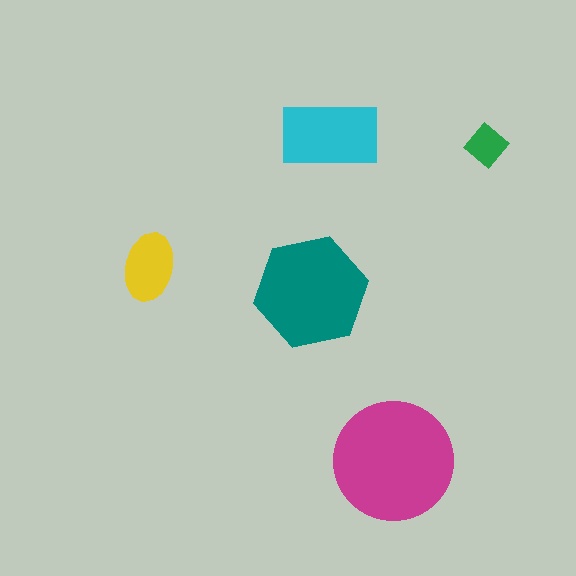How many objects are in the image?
There are 5 objects in the image.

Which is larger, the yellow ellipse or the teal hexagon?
The teal hexagon.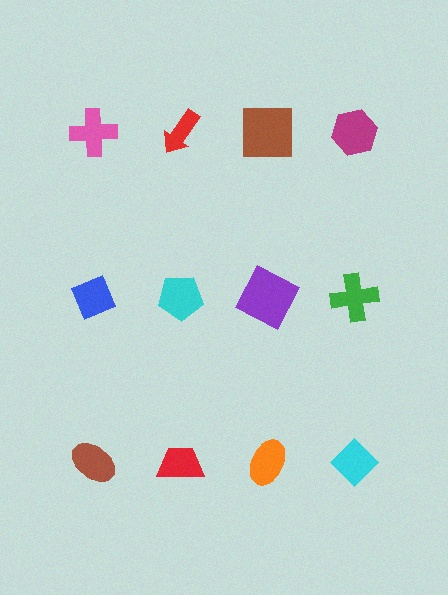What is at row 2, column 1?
A blue diamond.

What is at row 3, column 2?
A red trapezoid.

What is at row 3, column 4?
A cyan diamond.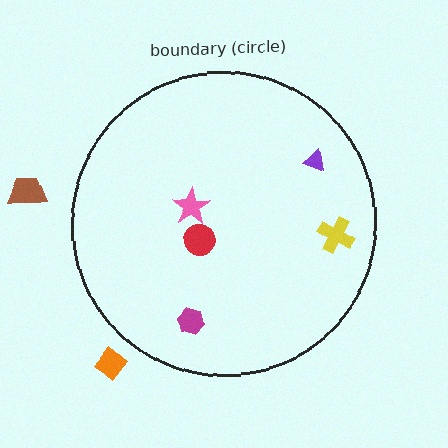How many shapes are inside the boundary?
5 inside, 2 outside.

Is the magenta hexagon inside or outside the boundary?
Inside.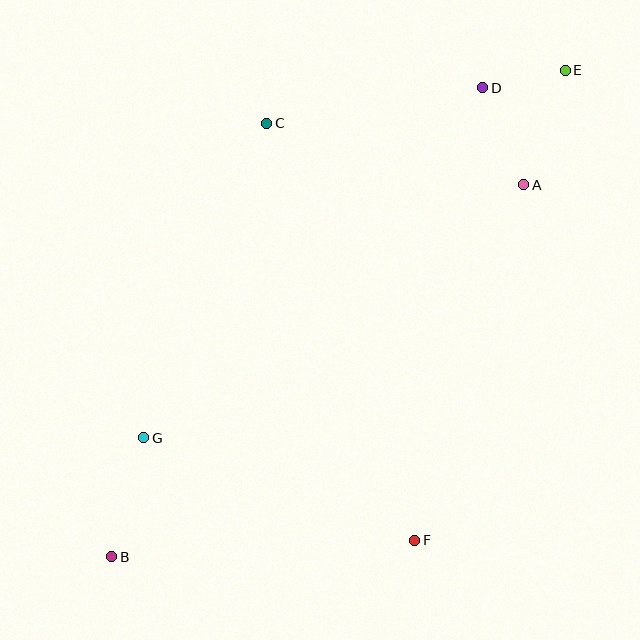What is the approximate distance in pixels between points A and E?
The distance between A and E is approximately 122 pixels.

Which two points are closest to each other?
Points D and E are closest to each other.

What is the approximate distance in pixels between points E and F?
The distance between E and F is approximately 494 pixels.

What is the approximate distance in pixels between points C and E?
The distance between C and E is approximately 303 pixels.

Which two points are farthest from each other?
Points B and E are farthest from each other.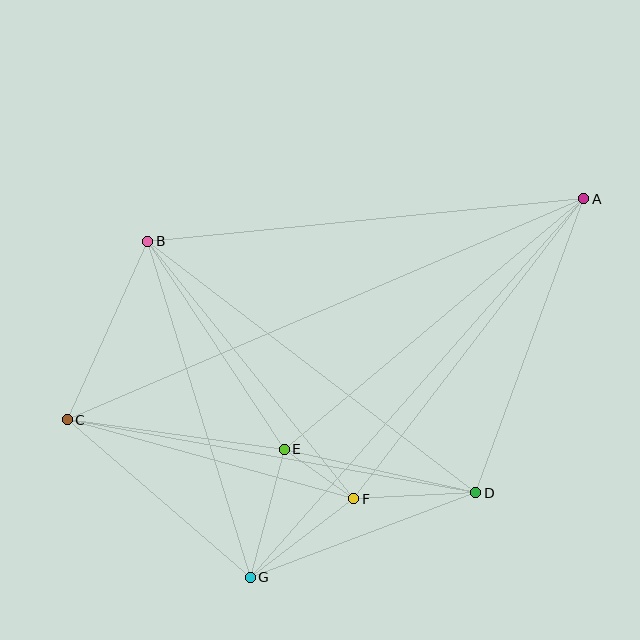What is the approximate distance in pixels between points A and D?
The distance between A and D is approximately 313 pixels.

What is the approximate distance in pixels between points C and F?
The distance between C and F is approximately 297 pixels.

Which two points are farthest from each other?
Points A and C are farthest from each other.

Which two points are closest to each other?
Points E and F are closest to each other.